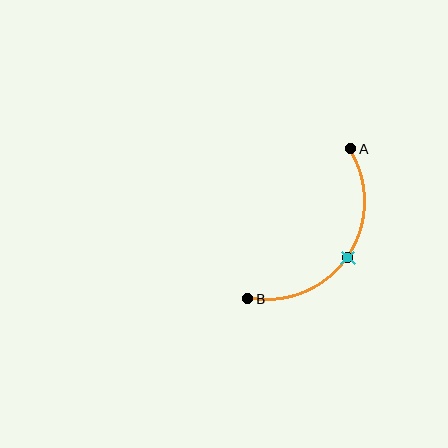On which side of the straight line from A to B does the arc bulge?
The arc bulges below and to the right of the straight line connecting A and B.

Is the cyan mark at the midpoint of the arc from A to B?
Yes. The cyan mark lies on the arc at equal arc-length from both A and B — it is the arc midpoint.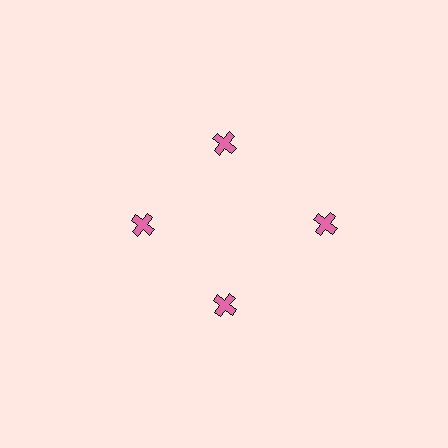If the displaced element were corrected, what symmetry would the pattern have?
It would have 4-fold rotational symmetry — the pattern would map onto itself every 90 degrees.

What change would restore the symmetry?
The symmetry would be restored by moving it inward, back onto the ring so that all 4 crosses sit at equal angles and equal distance from the center.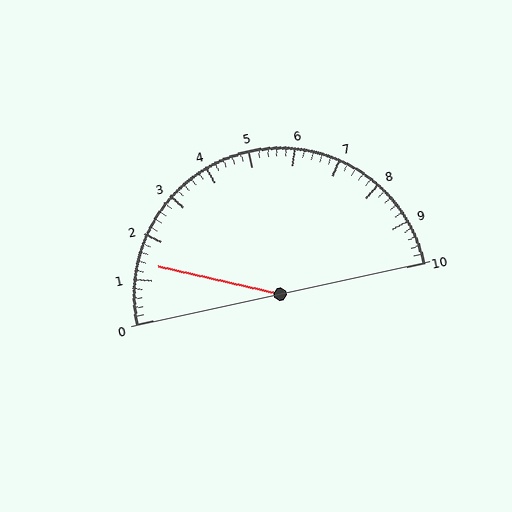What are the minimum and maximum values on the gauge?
The gauge ranges from 0 to 10.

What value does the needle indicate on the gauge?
The needle indicates approximately 1.4.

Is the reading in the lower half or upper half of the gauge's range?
The reading is in the lower half of the range (0 to 10).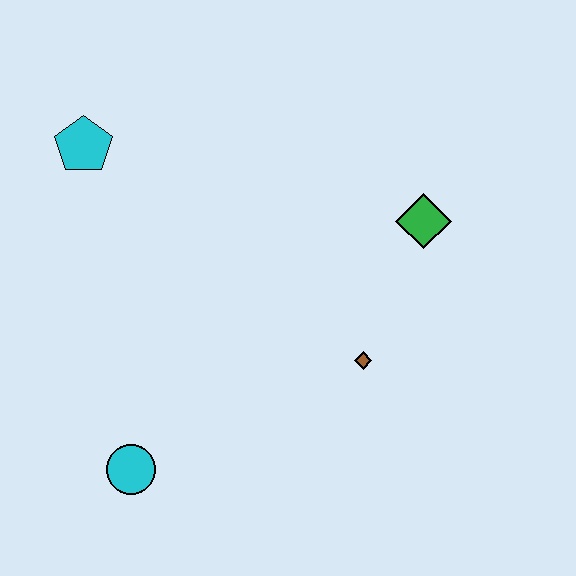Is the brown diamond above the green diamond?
No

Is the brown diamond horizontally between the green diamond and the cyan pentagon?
Yes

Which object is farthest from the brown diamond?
The cyan pentagon is farthest from the brown diamond.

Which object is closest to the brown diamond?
The green diamond is closest to the brown diamond.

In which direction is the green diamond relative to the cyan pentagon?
The green diamond is to the right of the cyan pentagon.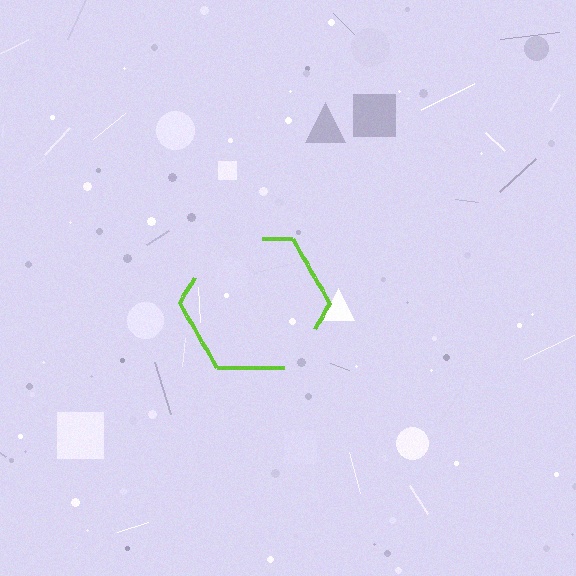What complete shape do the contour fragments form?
The contour fragments form a hexagon.